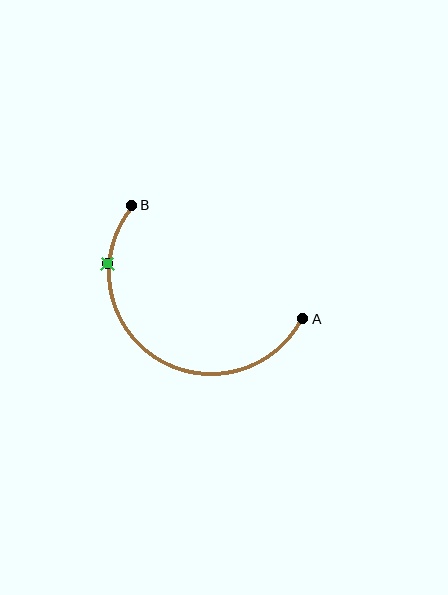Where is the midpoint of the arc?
The arc midpoint is the point on the curve farthest from the straight line joining A and B. It sits below that line.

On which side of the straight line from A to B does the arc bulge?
The arc bulges below the straight line connecting A and B.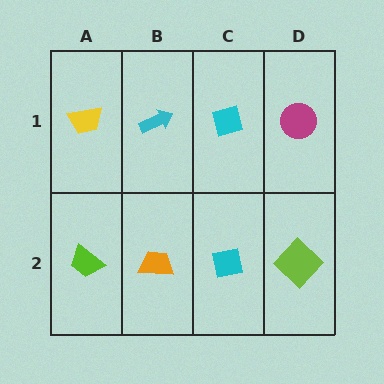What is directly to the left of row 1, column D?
A cyan square.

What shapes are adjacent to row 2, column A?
A yellow trapezoid (row 1, column A), an orange trapezoid (row 2, column B).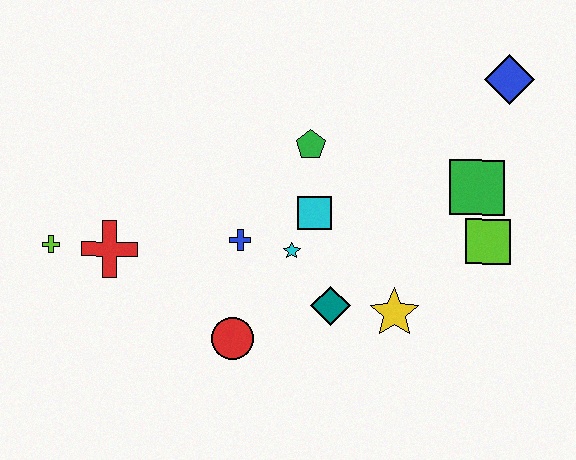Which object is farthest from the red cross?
The blue diamond is farthest from the red cross.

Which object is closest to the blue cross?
The cyan star is closest to the blue cross.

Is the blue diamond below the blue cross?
No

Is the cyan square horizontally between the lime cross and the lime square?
Yes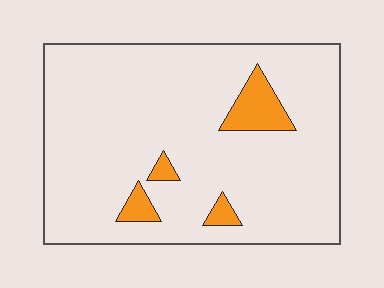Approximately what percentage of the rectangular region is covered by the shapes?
Approximately 10%.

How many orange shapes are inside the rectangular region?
4.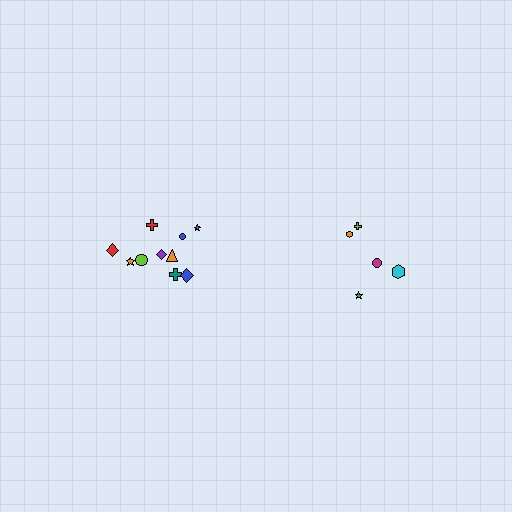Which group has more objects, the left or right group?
The left group.